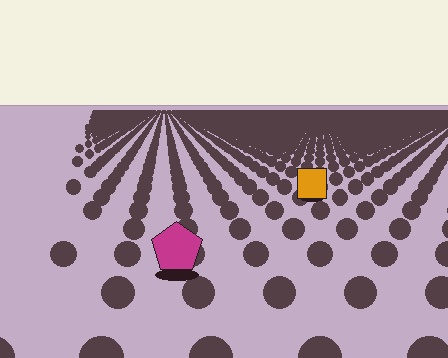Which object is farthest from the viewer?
The orange square is farthest from the viewer. It appears smaller and the ground texture around it is denser.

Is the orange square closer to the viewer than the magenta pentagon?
No. The magenta pentagon is closer — you can tell from the texture gradient: the ground texture is coarser near it.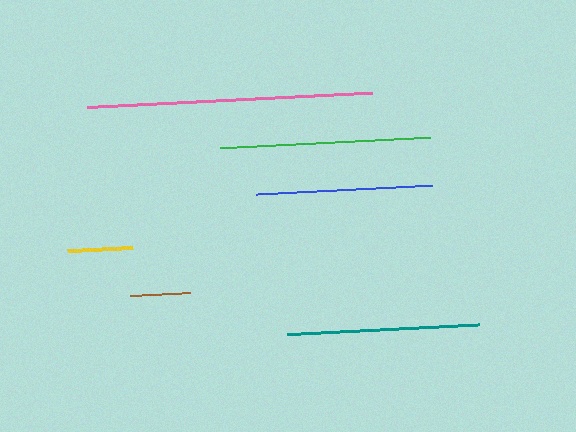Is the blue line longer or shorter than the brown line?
The blue line is longer than the brown line.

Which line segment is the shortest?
The brown line is the shortest at approximately 61 pixels.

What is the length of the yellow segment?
The yellow segment is approximately 65 pixels long.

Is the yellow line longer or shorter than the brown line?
The yellow line is longer than the brown line.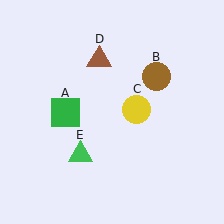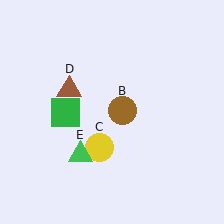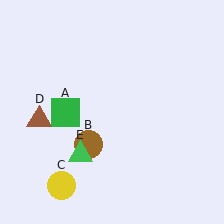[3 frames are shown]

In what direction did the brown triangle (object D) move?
The brown triangle (object D) moved down and to the left.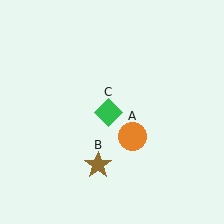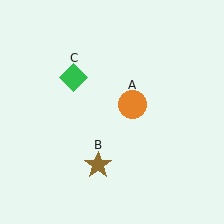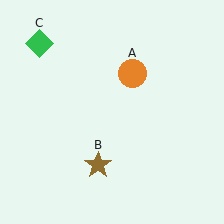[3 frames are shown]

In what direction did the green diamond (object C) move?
The green diamond (object C) moved up and to the left.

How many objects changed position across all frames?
2 objects changed position: orange circle (object A), green diamond (object C).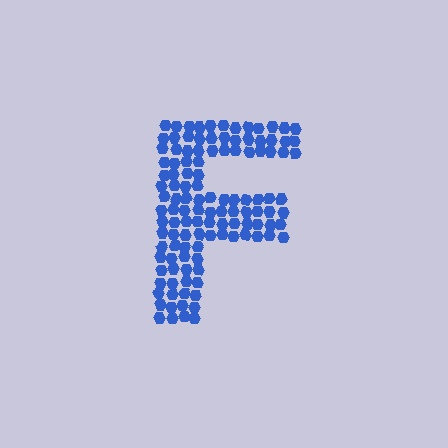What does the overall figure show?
The overall figure shows the letter F.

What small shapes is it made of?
It is made of small hexagons.